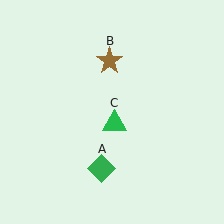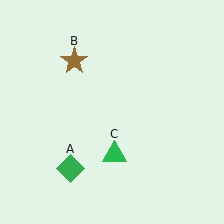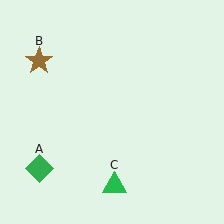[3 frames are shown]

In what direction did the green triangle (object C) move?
The green triangle (object C) moved down.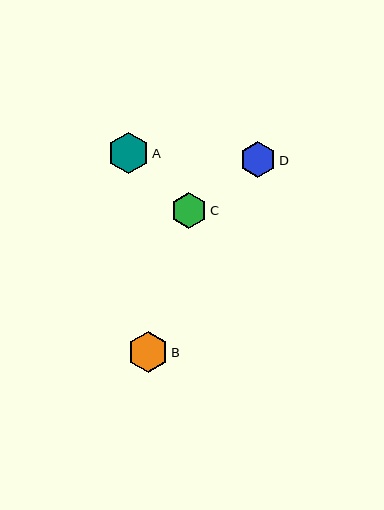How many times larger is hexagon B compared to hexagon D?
Hexagon B is approximately 1.1 times the size of hexagon D.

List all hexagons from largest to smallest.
From largest to smallest: A, B, D, C.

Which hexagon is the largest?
Hexagon A is the largest with a size of approximately 41 pixels.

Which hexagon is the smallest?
Hexagon C is the smallest with a size of approximately 36 pixels.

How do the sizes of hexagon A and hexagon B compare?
Hexagon A and hexagon B are approximately the same size.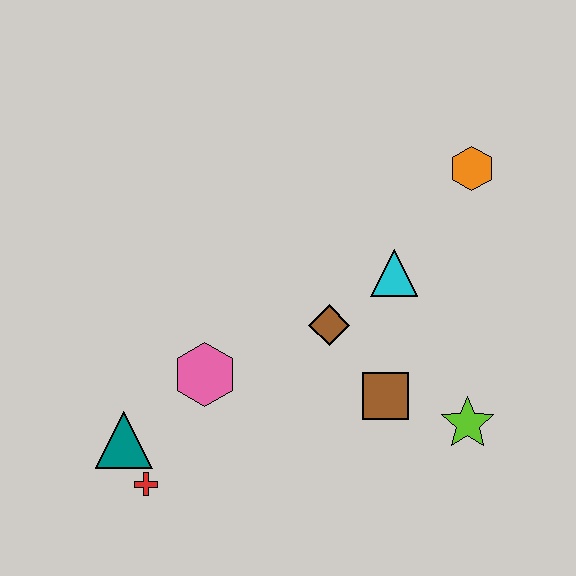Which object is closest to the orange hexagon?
The cyan triangle is closest to the orange hexagon.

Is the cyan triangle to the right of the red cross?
Yes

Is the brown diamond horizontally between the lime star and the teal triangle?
Yes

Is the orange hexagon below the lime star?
No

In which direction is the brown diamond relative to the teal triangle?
The brown diamond is to the right of the teal triangle.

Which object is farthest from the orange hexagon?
The red cross is farthest from the orange hexagon.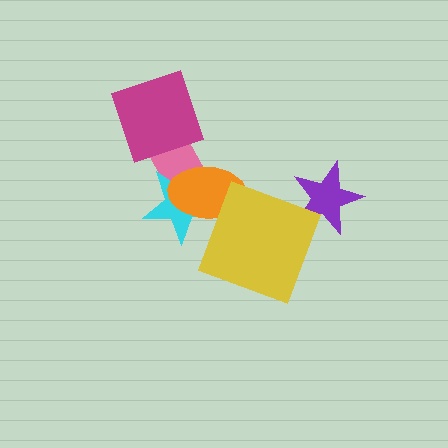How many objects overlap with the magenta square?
0 objects overlap with the magenta square.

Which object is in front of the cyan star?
The orange ellipse is in front of the cyan star.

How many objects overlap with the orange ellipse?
3 objects overlap with the orange ellipse.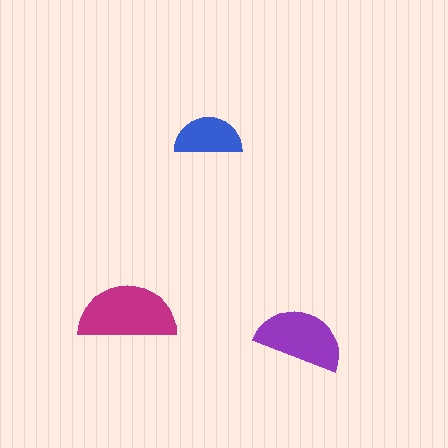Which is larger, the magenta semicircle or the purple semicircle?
The magenta one.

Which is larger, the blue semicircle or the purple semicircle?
The purple one.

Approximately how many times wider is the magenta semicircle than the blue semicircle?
About 1.5 times wider.